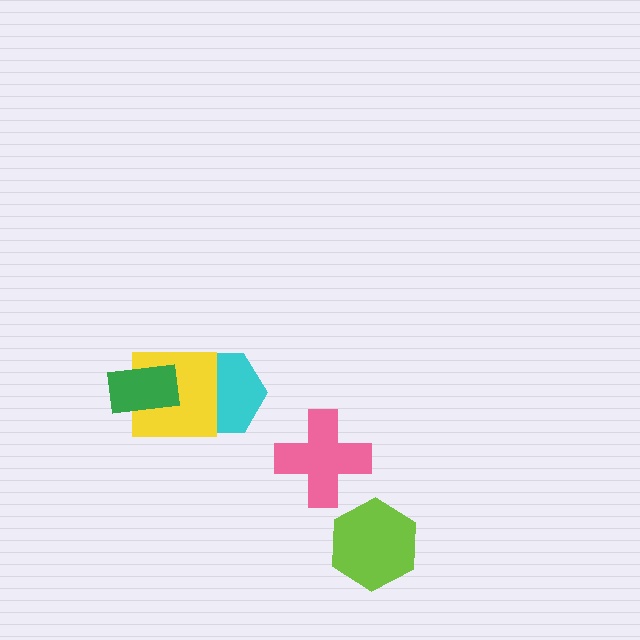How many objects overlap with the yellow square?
2 objects overlap with the yellow square.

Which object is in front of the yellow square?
The green rectangle is in front of the yellow square.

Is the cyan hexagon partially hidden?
Yes, it is partially covered by another shape.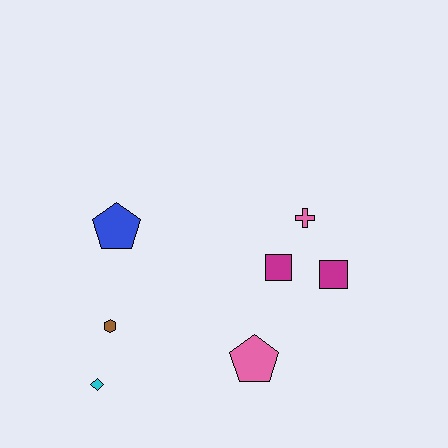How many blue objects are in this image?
There is 1 blue object.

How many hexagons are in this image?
There is 1 hexagon.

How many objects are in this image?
There are 7 objects.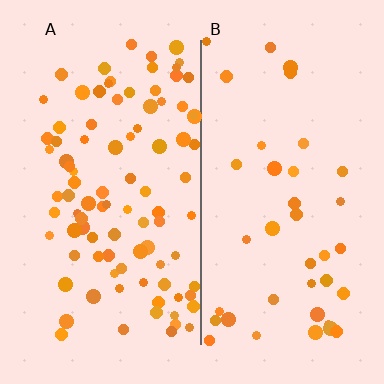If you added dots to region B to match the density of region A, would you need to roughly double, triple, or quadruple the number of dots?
Approximately double.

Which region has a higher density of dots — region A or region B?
A (the left).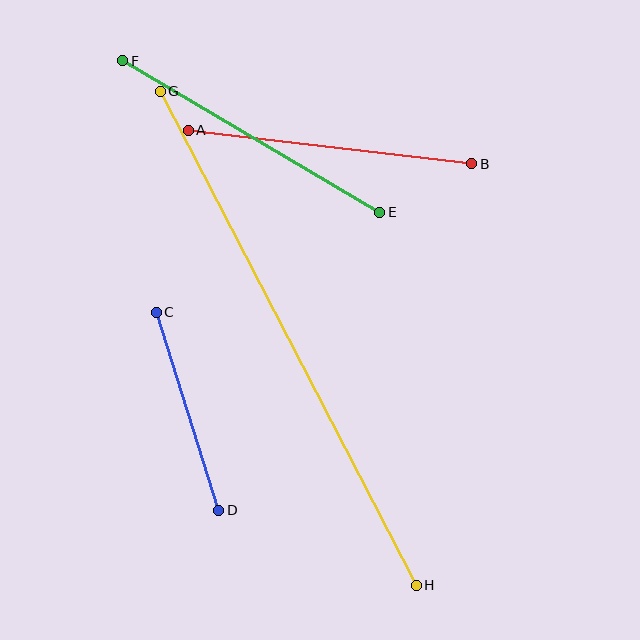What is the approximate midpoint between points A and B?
The midpoint is at approximately (330, 147) pixels.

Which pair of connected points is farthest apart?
Points G and H are farthest apart.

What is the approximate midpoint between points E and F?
The midpoint is at approximately (251, 136) pixels.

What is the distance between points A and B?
The distance is approximately 285 pixels.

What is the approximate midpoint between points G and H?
The midpoint is at approximately (288, 338) pixels.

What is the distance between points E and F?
The distance is approximately 298 pixels.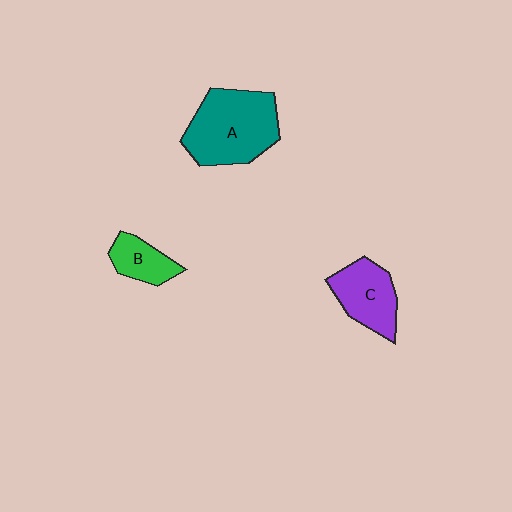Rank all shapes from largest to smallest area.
From largest to smallest: A (teal), C (purple), B (green).